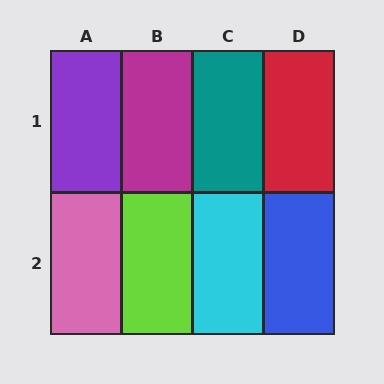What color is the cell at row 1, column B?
Magenta.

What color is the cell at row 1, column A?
Purple.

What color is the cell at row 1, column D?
Red.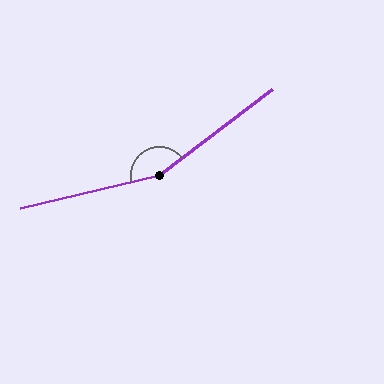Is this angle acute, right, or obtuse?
It is obtuse.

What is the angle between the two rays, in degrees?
Approximately 156 degrees.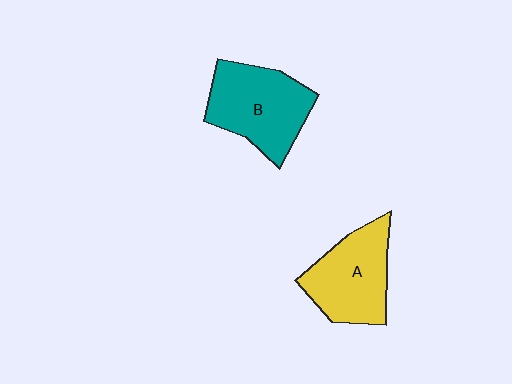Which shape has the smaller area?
Shape A (yellow).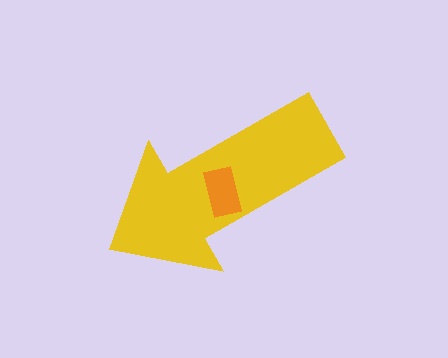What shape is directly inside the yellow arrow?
The orange rectangle.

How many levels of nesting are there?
2.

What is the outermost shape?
The yellow arrow.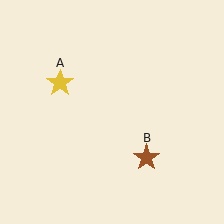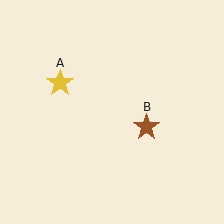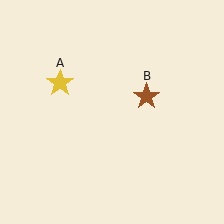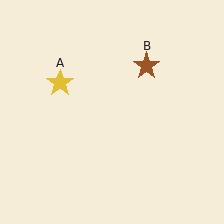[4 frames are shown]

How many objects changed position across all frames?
1 object changed position: brown star (object B).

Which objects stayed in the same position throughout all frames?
Yellow star (object A) remained stationary.